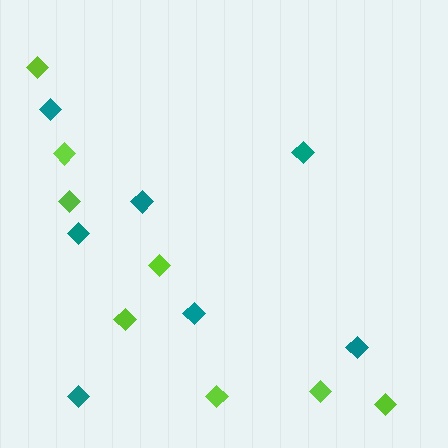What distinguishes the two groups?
There are 2 groups: one group of teal diamonds (7) and one group of lime diamonds (8).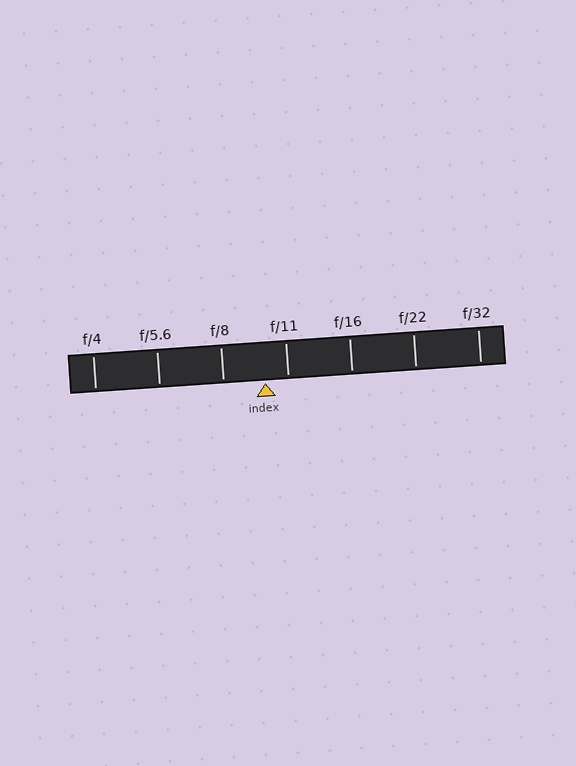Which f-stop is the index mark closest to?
The index mark is closest to f/11.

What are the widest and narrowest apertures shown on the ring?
The widest aperture shown is f/4 and the narrowest is f/32.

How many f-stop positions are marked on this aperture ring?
There are 7 f-stop positions marked.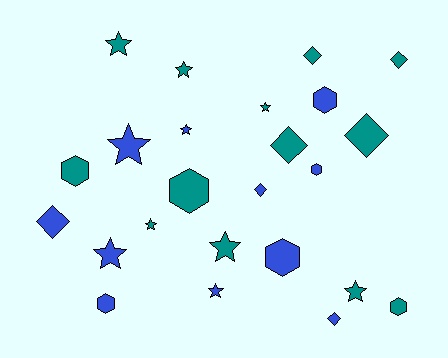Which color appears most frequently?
Teal, with 13 objects.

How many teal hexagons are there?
There are 3 teal hexagons.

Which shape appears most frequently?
Star, with 10 objects.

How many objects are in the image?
There are 24 objects.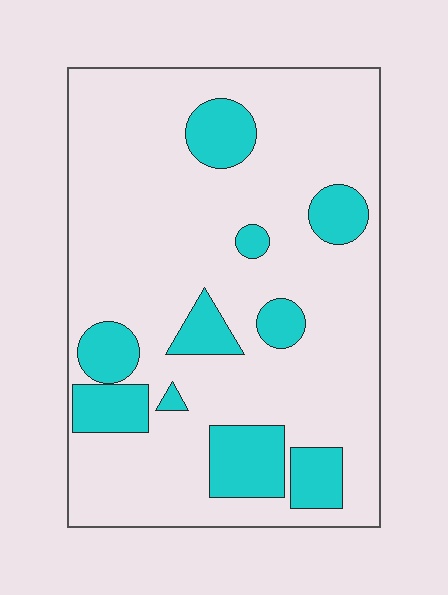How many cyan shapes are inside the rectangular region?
10.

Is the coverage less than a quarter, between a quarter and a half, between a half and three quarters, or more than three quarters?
Less than a quarter.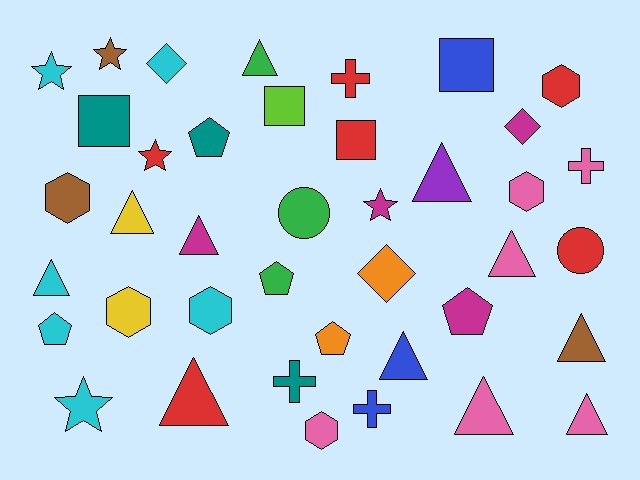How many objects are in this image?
There are 40 objects.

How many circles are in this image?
There are 2 circles.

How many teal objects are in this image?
There are 3 teal objects.